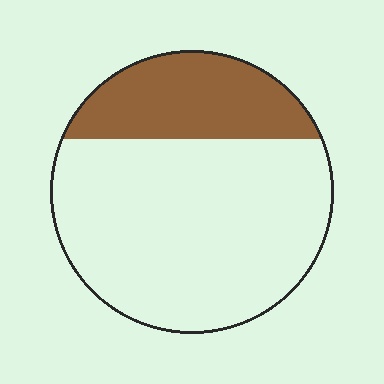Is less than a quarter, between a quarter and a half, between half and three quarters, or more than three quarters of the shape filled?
Between a quarter and a half.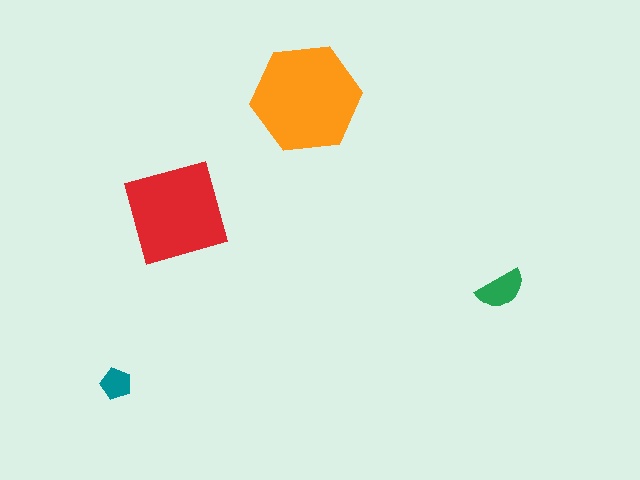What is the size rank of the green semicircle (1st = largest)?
3rd.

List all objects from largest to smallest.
The orange hexagon, the red diamond, the green semicircle, the teal pentagon.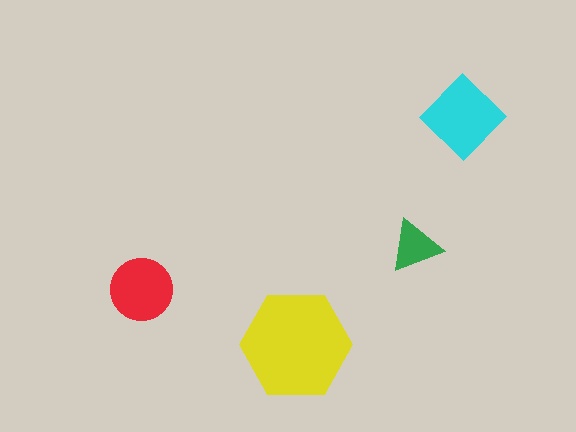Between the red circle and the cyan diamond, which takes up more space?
The cyan diamond.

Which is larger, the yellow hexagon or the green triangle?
The yellow hexagon.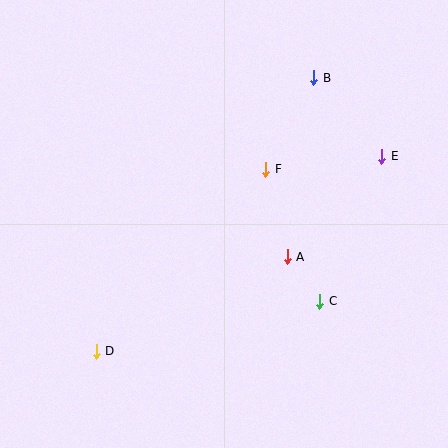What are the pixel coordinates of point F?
Point F is at (266, 169).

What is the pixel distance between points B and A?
The distance between B and A is 181 pixels.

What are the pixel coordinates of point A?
Point A is at (287, 257).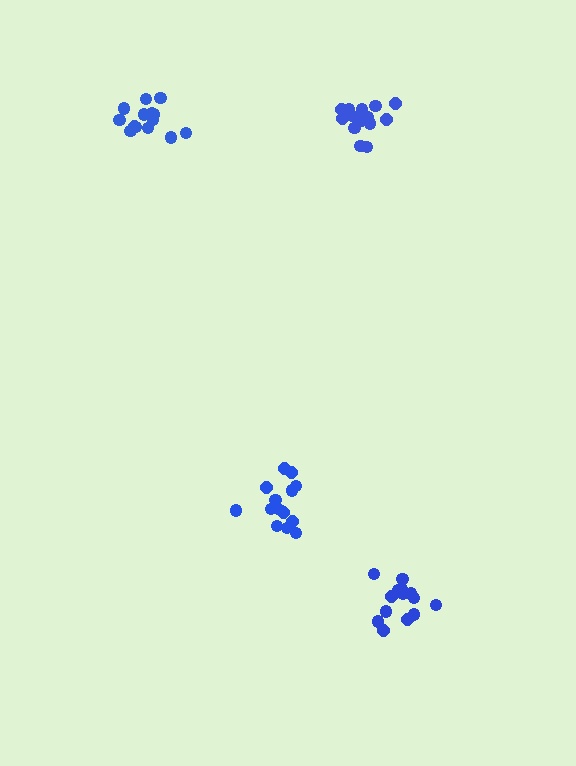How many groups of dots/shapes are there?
There are 4 groups.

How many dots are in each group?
Group 1: 14 dots, Group 2: 14 dots, Group 3: 14 dots, Group 4: 14 dots (56 total).